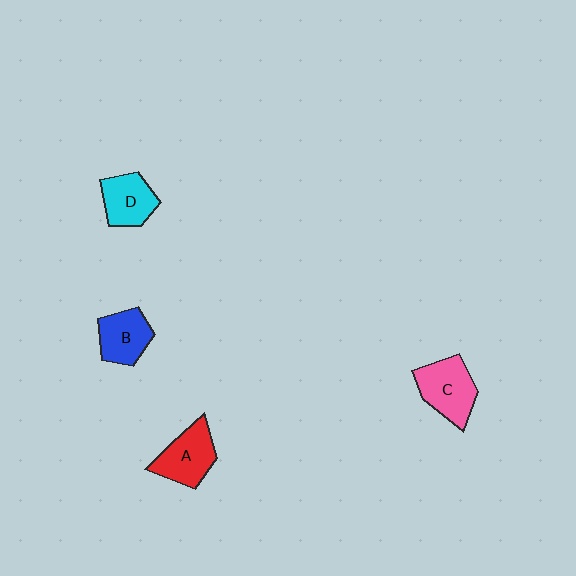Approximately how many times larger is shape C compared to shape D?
Approximately 1.2 times.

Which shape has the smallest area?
Shape B (blue).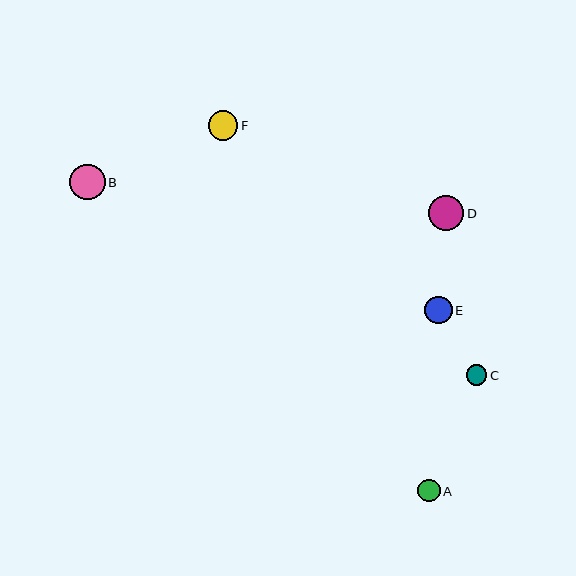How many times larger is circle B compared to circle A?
Circle B is approximately 1.6 times the size of circle A.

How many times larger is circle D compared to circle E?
Circle D is approximately 1.3 times the size of circle E.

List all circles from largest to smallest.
From largest to smallest: D, B, F, E, A, C.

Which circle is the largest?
Circle D is the largest with a size of approximately 35 pixels.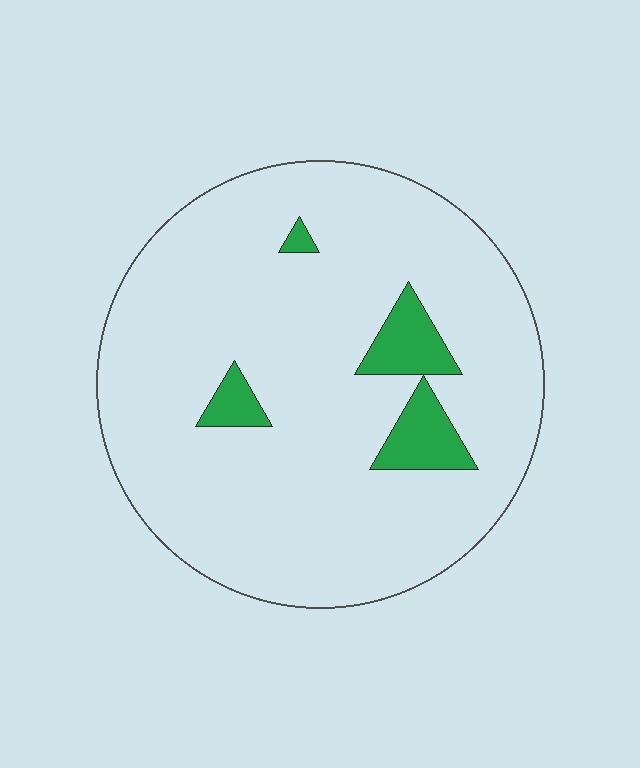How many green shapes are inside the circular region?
4.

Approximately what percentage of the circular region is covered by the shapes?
Approximately 10%.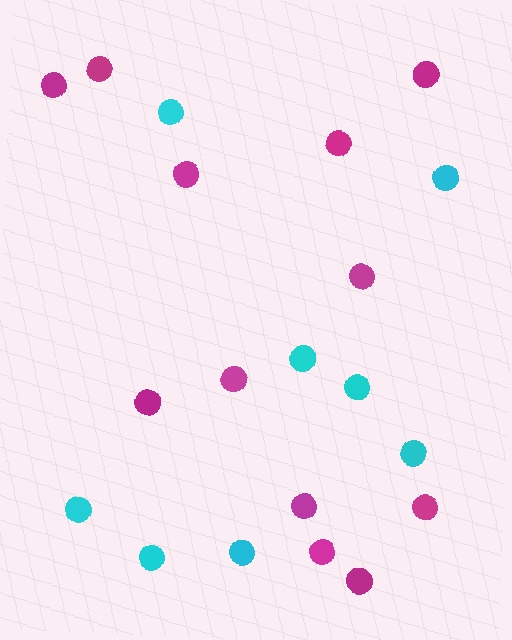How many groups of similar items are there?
There are 2 groups: one group of magenta circles (12) and one group of cyan circles (8).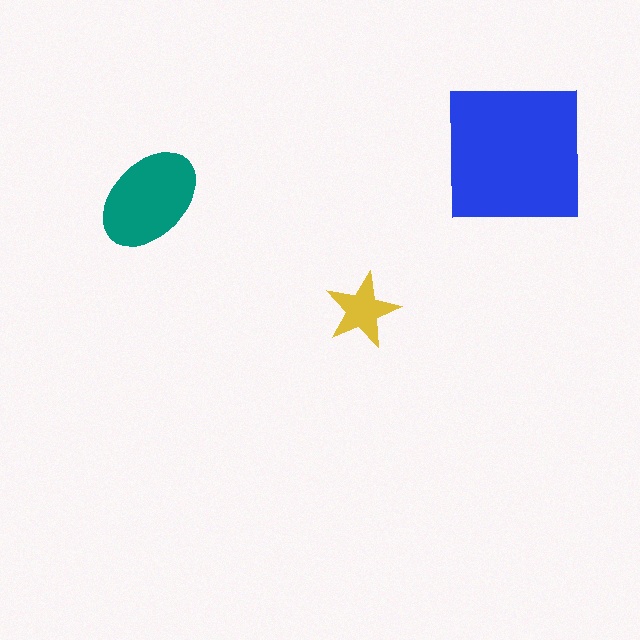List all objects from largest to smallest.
The blue square, the teal ellipse, the yellow star.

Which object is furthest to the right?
The blue square is rightmost.